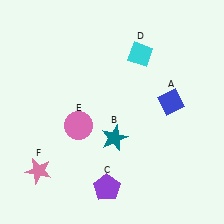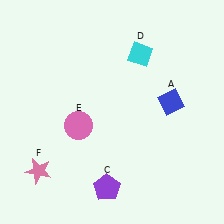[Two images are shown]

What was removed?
The teal star (B) was removed in Image 2.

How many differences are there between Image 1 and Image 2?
There is 1 difference between the two images.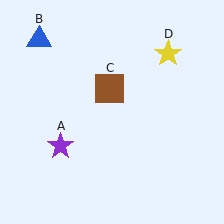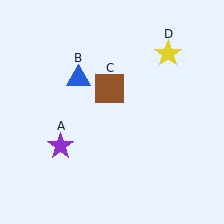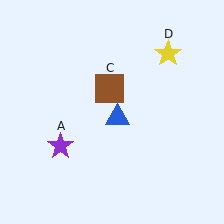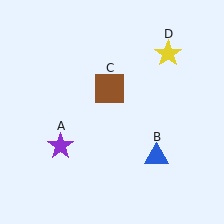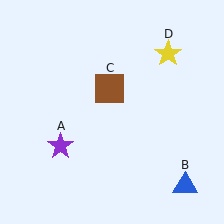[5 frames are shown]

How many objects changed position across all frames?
1 object changed position: blue triangle (object B).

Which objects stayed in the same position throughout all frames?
Purple star (object A) and brown square (object C) and yellow star (object D) remained stationary.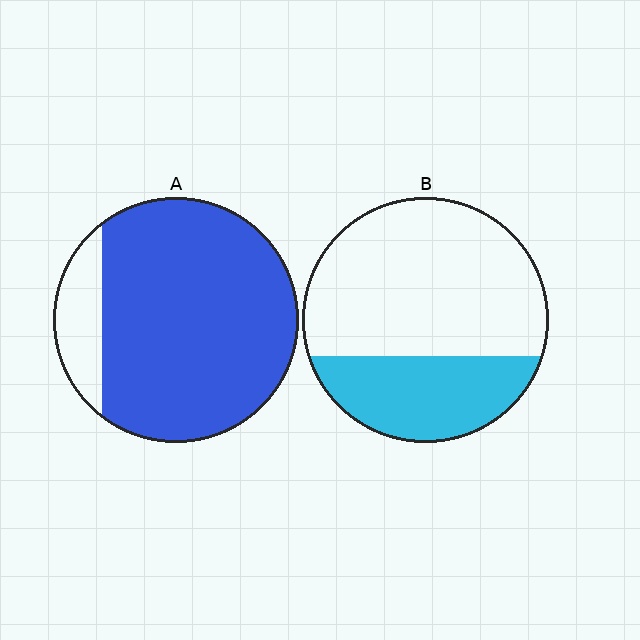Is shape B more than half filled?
No.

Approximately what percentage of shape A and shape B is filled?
A is approximately 85% and B is approximately 30%.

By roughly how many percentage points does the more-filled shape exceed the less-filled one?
By roughly 55 percentage points (A over B).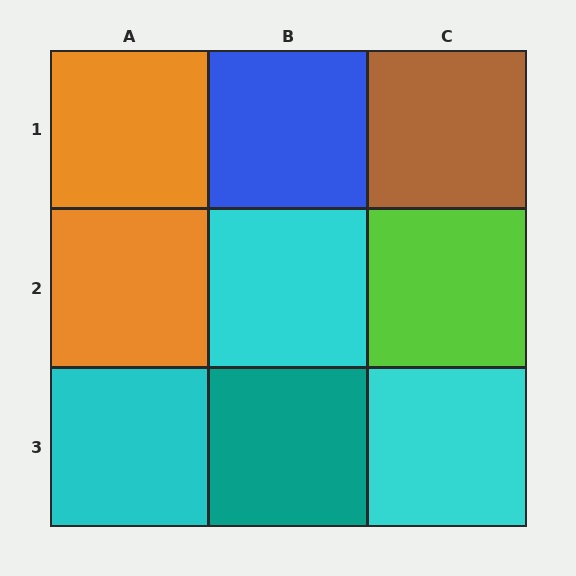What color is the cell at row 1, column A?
Orange.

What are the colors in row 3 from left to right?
Cyan, teal, cyan.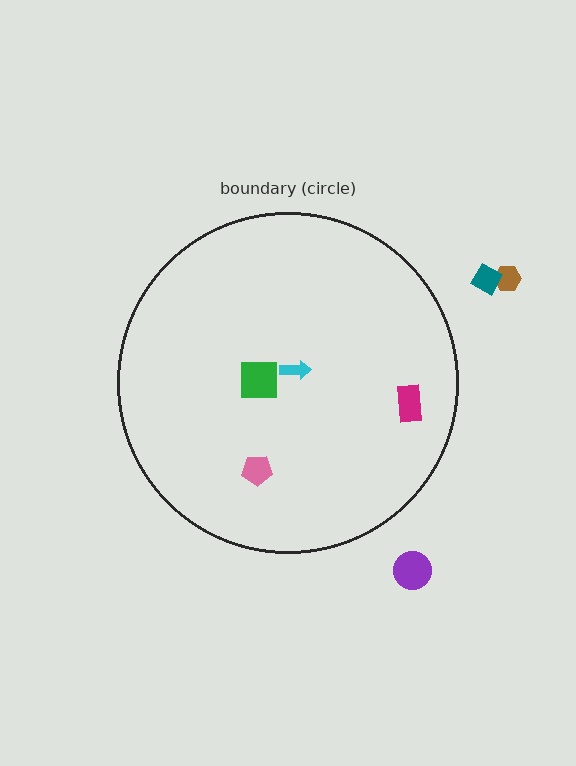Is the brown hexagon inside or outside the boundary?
Outside.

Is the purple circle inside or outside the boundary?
Outside.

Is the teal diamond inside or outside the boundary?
Outside.